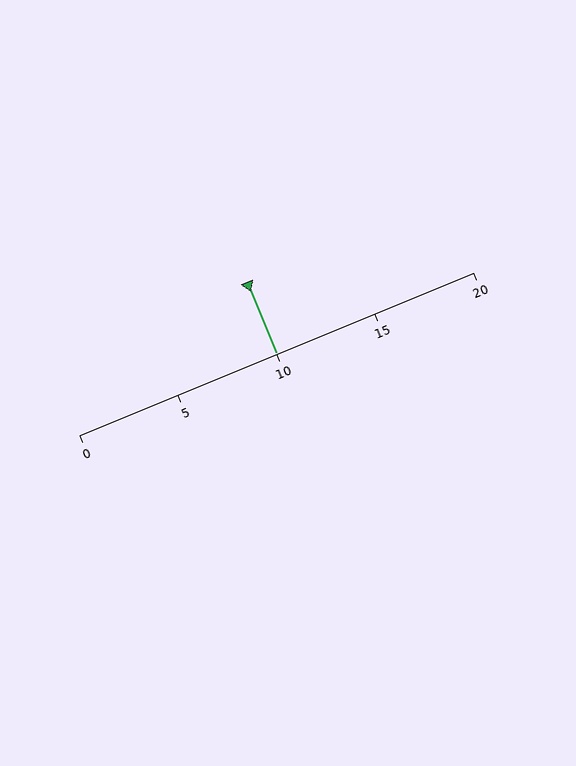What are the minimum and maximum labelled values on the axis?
The axis runs from 0 to 20.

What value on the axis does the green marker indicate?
The marker indicates approximately 10.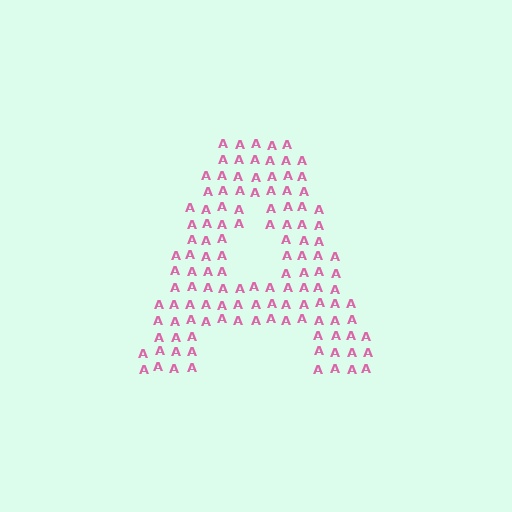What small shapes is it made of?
It is made of small letter A's.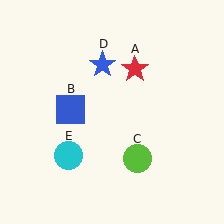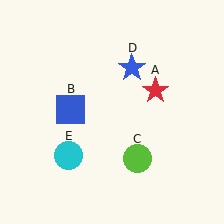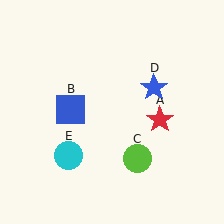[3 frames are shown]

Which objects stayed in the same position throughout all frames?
Blue square (object B) and lime circle (object C) and cyan circle (object E) remained stationary.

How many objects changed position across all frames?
2 objects changed position: red star (object A), blue star (object D).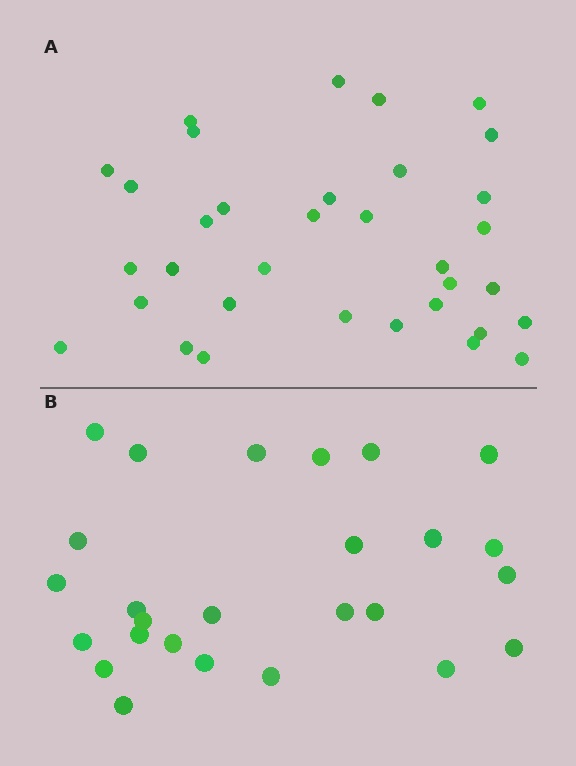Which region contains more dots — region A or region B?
Region A (the top region) has more dots.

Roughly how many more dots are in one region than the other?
Region A has roughly 8 or so more dots than region B.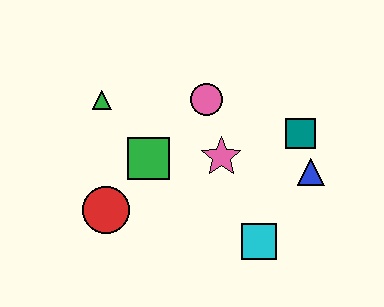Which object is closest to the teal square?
The blue triangle is closest to the teal square.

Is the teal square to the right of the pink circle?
Yes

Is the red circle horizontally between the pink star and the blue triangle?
No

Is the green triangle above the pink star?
Yes